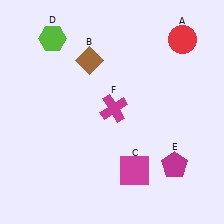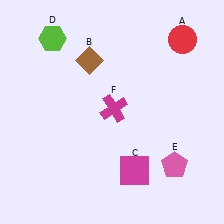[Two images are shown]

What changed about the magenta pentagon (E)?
In Image 1, E is magenta. In Image 2, it changed to pink.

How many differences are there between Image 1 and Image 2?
There is 1 difference between the two images.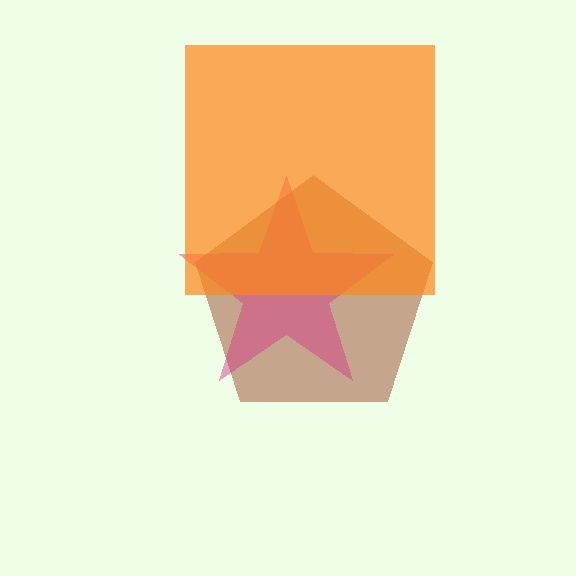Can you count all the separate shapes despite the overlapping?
Yes, there are 3 separate shapes.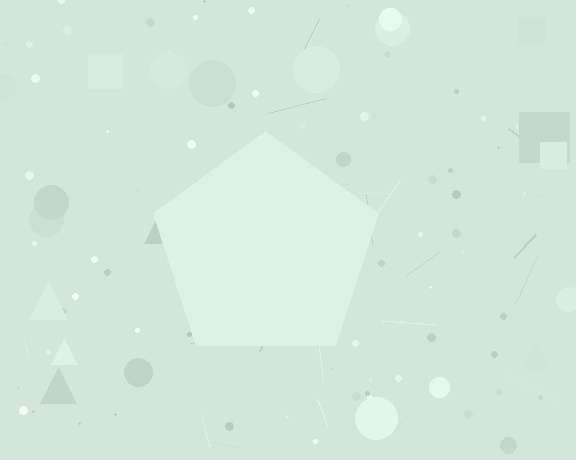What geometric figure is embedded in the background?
A pentagon is embedded in the background.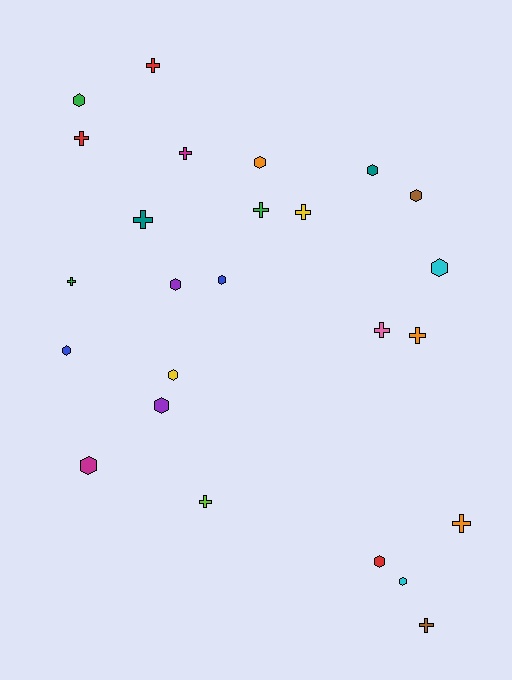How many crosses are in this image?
There are 12 crosses.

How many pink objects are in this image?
There is 1 pink object.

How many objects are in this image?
There are 25 objects.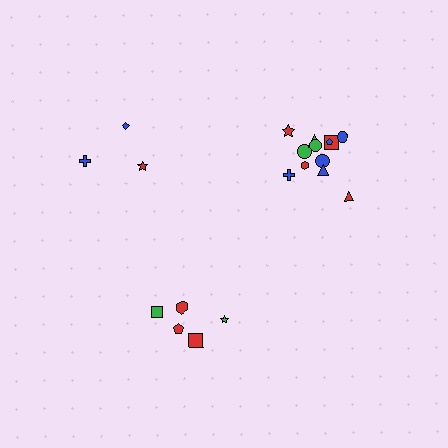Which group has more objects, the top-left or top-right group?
The top-right group.